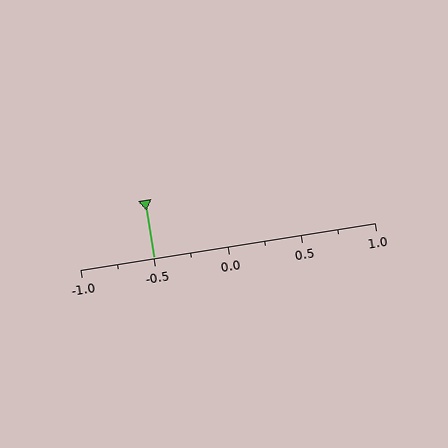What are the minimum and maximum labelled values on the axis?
The axis runs from -1.0 to 1.0.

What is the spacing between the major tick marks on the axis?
The major ticks are spaced 0.5 apart.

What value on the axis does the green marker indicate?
The marker indicates approximately -0.5.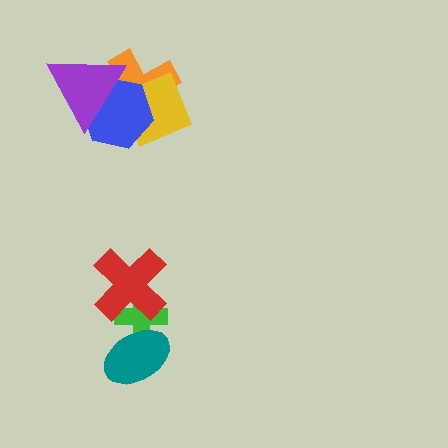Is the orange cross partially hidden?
Yes, it is partially covered by another shape.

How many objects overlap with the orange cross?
3 objects overlap with the orange cross.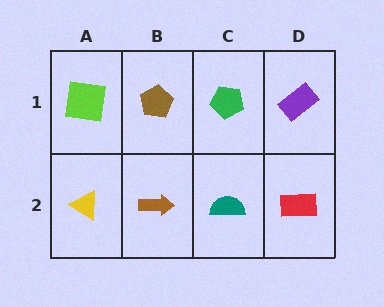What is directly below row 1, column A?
A yellow triangle.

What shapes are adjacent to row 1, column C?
A teal semicircle (row 2, column C), a brown pentagon (row 1, column B), a purple rectangle (row 1, column D).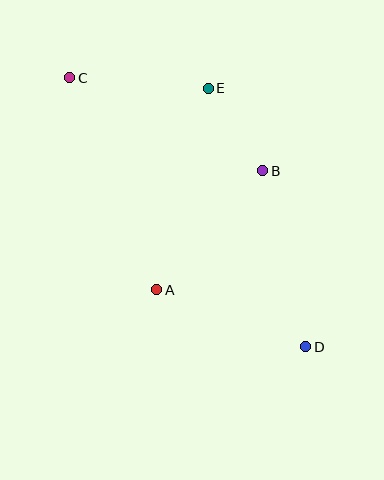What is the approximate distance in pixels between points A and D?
The distance between A and D is approximately 159 pixels.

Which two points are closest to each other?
Points B and E are closest to each other.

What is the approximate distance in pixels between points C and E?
The distance between C and E is approximately 139 pixels.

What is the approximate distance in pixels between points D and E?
The distance between D and E is approximately 277 pixels.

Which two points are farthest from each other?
Points C and D are farthest from each other.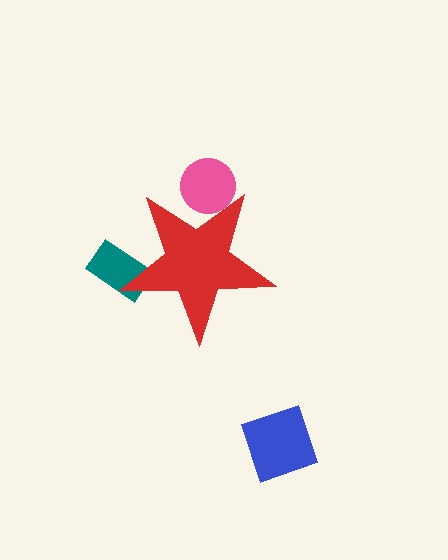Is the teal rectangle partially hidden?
Yes, the teal rectangle is partially hidden behind the red star.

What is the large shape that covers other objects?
A red star.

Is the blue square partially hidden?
No, the blue square is fully visible.